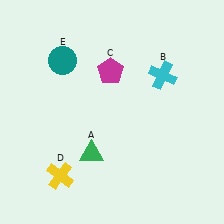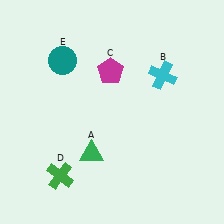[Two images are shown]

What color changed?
The cross (D) changed from yellow in Image 1 to green in Image 2.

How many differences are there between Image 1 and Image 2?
There is 1 difference between the two images.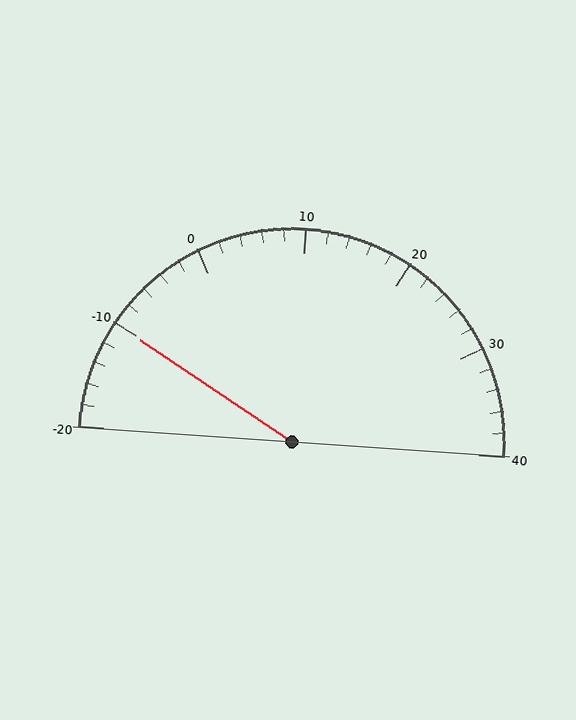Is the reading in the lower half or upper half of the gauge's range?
The reading is in the lower half of the range (-20 to 40).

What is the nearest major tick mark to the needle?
The nearest major tick mark is -10.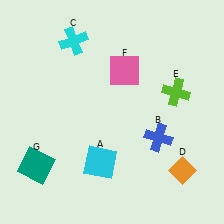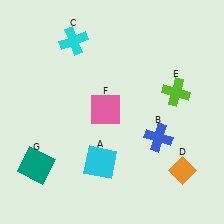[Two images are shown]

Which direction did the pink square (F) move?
The pink square (F) moved down.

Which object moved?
The pink square (F) moved down.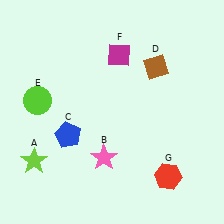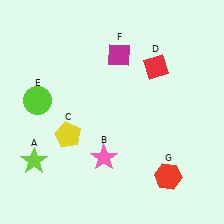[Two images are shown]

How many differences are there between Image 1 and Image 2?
There are 2 differences between the two images.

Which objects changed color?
C changed from blue to yellow. D changed from brown to red.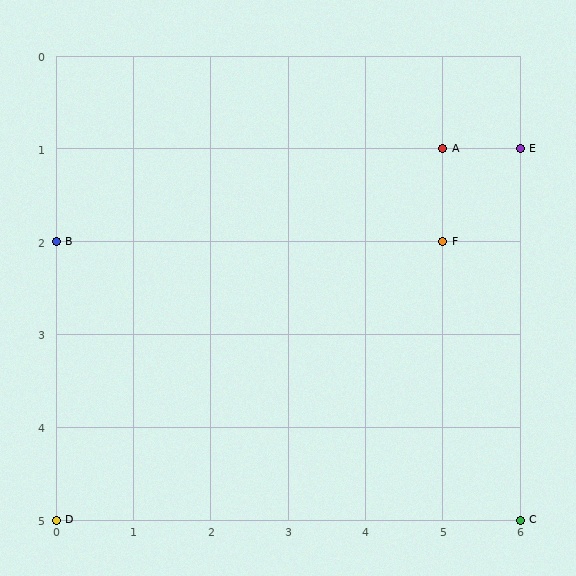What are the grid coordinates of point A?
Point A is at grid coordinates (5, 1).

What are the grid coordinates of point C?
Point C is at grid coordinates (6, 5).